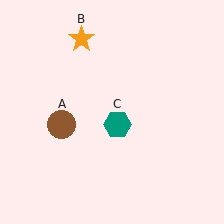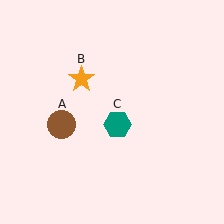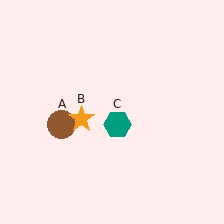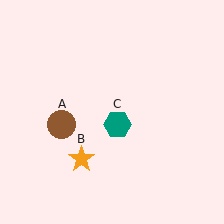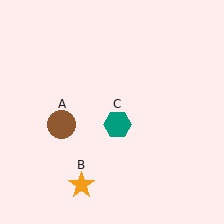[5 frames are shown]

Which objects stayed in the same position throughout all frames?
Brown circle (object A) and teal hexagon (object C) remained stationary.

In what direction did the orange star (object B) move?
The orange star (object B) moved down.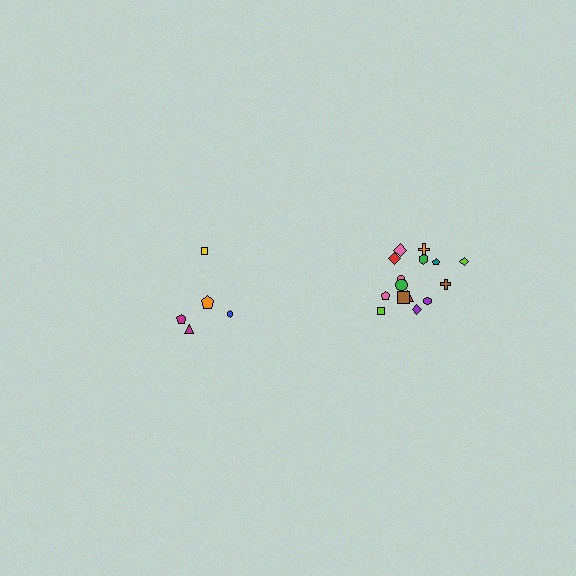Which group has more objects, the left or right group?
The right group.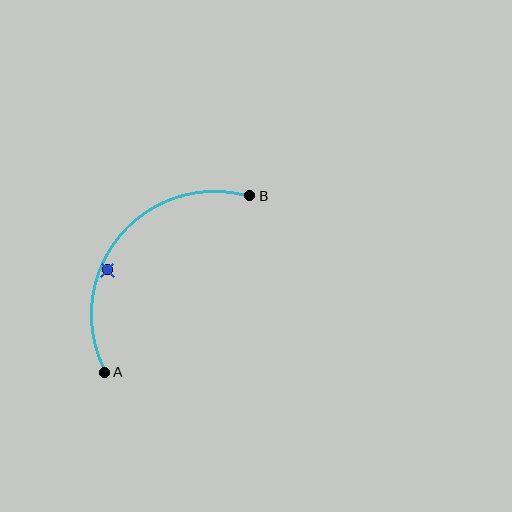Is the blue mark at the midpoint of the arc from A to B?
No — the blue mark does not lie on the arc at all. It sits slightly inside the curve.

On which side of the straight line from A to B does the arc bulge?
The arc bulges above and to the left of the straight line connecting A and B.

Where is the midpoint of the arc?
The arc midpoint is the point on the curve farthest from the straight line joining A and B. It sits above and to the left of that line.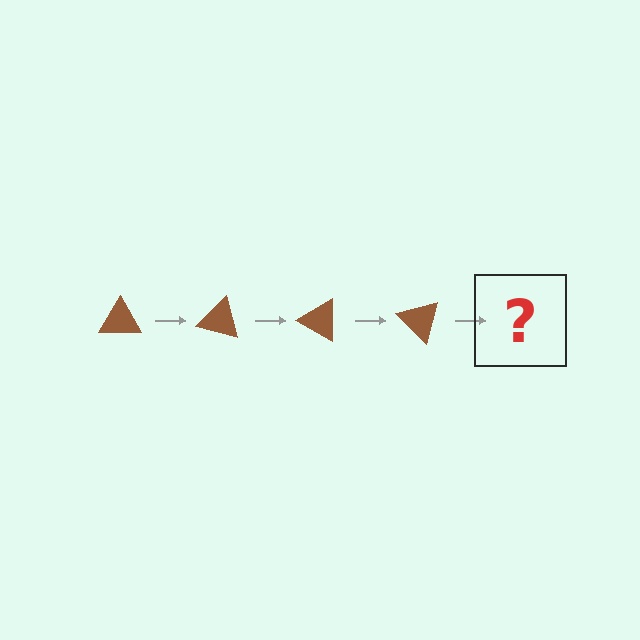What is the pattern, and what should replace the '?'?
The pattern is that the triangle rotates 15 degrees each step. The '?' should be a brown triangle rotated 60 degrees.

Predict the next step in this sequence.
The next step is a brown triangle rotated 60 degrees.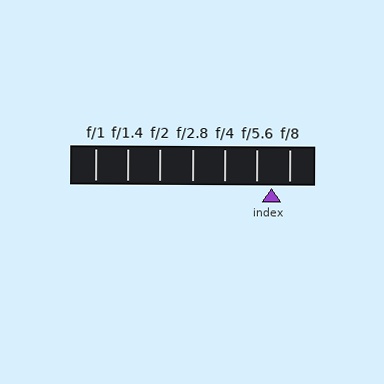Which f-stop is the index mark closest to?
The index mark is closest to f/5.6.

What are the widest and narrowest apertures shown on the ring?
The widest aperture shown is f/1 and the narrowest is f/8.